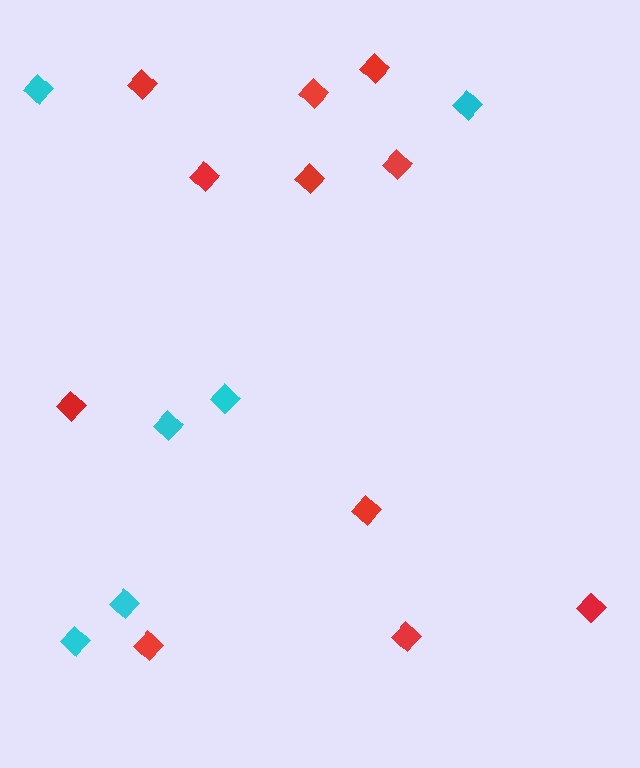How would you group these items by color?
There are 2 groups: one group of red diamonds (11) and one group of cyan diamonds (6).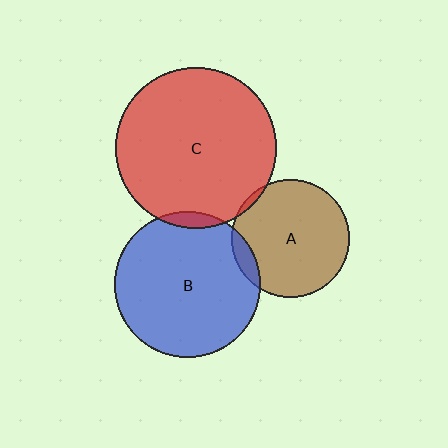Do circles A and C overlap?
Yes.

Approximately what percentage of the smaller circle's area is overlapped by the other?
Approximately 5%.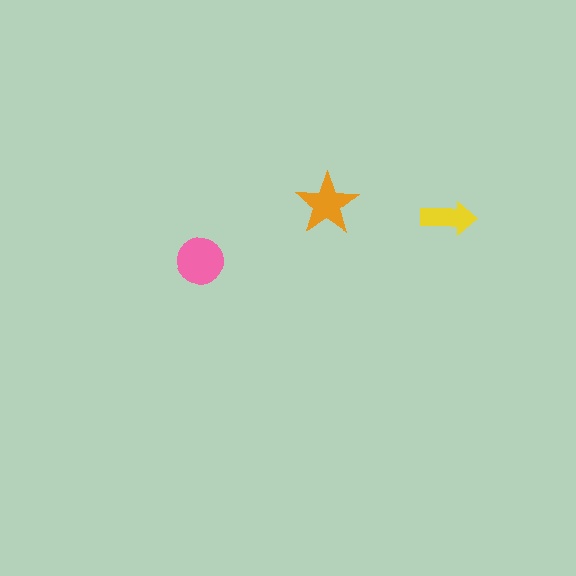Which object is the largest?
The pink circle.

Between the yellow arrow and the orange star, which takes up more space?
The orange star.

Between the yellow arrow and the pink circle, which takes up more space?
The pink circle.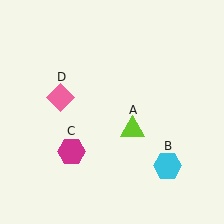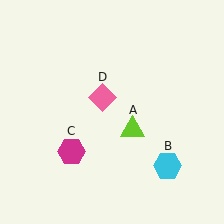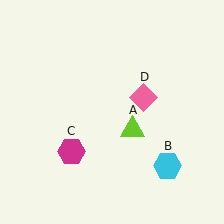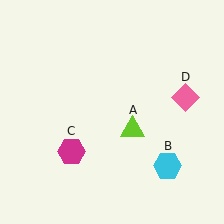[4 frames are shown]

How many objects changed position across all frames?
1 object changed position: pink diamond (object D).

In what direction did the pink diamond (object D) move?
The pink diamond (object D) moved right.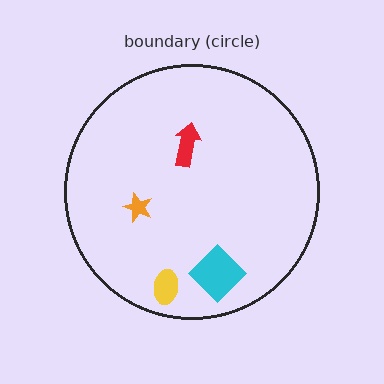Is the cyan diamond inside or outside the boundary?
Inside.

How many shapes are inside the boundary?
4 inside, 0 outside.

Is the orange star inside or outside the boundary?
Inside.